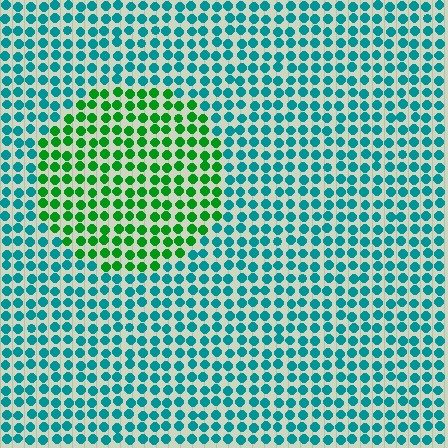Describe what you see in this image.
The image is filled with small teal elements in a uniform arrangement. A circle-shaped region is visible where the elements are tinted to a slightly different hue, forming a subtle color boundary.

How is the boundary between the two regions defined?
The boundary is defined purely by a slight shift in hue (about 53 degrees). Spacing, size, and orientation are identical on both sides.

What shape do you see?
I see a circle.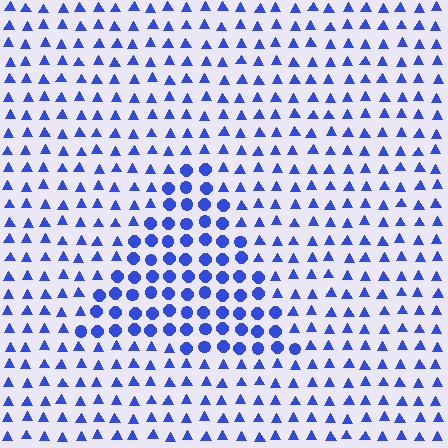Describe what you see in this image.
The image is filled with small blue elements arranged in a uniform grid. A triangle-shaped region contains circles, while the surrounding area contains triangles. The boundary is defined purely by the change in element shape.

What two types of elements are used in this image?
The image uses circles inside the triangle region and triangles outside it.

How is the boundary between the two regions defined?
The boundary is defined by a change in element shape: circles inside vs. triangles outside. All elements share the same color and spacing.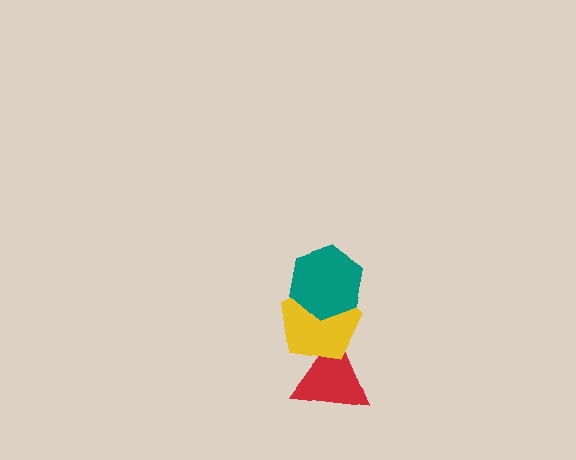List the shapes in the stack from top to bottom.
From top to bottom: the teal hexagon, the yellow pentagon, the red triangle.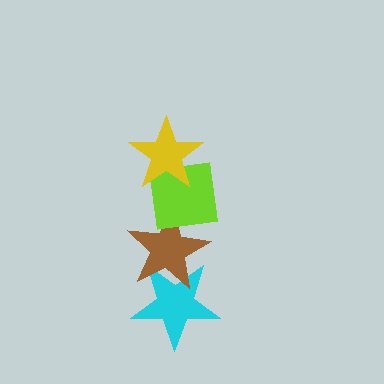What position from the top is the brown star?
The brown star is 3rd from the top.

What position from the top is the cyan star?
The cyan star is 4th from the top.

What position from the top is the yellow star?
The yellow star is 1st from the top.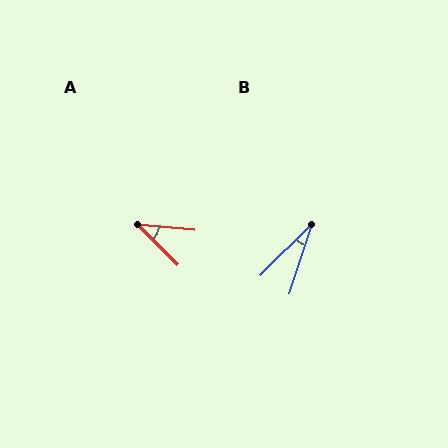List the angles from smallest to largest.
B (27°), A (40°).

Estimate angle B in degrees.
Approximately 27 degrees.